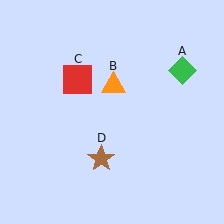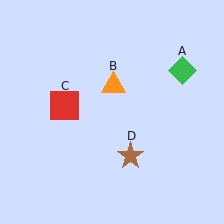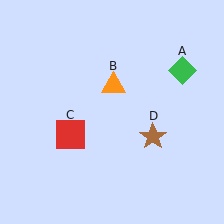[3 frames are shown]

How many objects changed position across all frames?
2 objects changed position: red square (object C), brown star (object D).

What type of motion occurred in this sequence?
The red square (object C), brown star (object D) rotated counterclockwise around the center of the scene.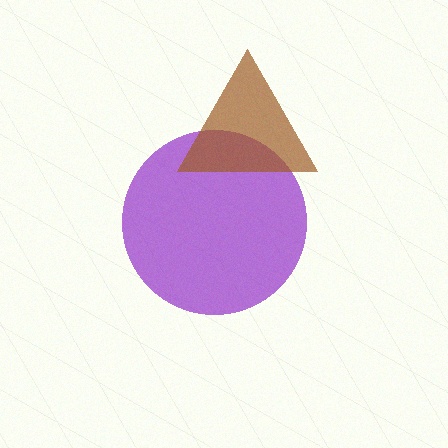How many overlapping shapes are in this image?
There are 2 overlapping shapes in the image.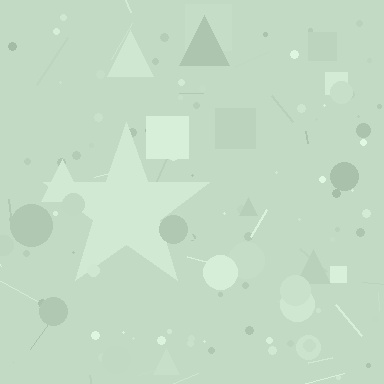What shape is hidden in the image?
A star is hidden in the image.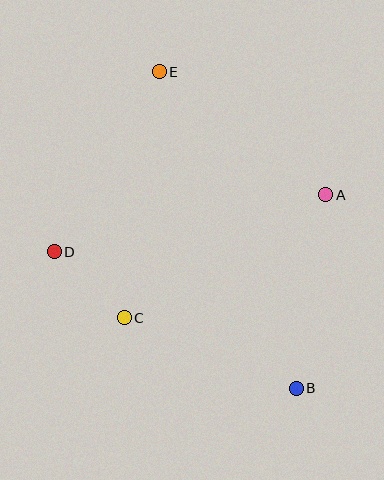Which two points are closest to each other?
Points C and D are closest to each other.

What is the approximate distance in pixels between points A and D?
The distance between A and D is approximately 277 pixels.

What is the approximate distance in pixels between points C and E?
The distance between C and E is approximately 249 pixels.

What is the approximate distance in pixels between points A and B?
The distance between A and B is approximately 196 pixels.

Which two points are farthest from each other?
Points B and E are farthest from each other.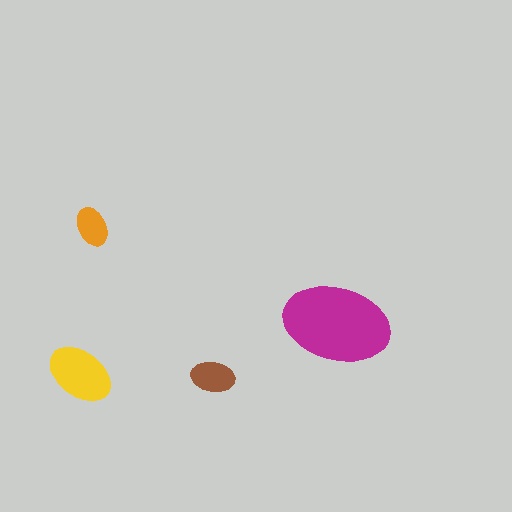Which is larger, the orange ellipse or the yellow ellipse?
The yellow one.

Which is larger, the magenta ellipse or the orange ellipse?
The magenta one.